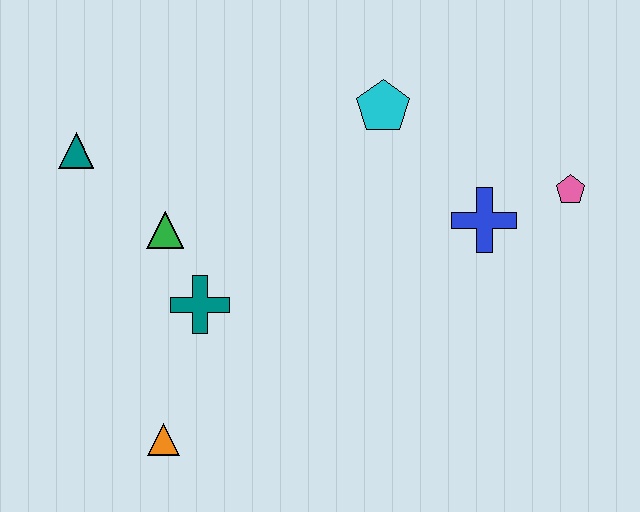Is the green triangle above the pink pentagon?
No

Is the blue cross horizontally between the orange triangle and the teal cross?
No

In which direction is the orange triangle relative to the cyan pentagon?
The orange triangle is below the cyan pentagon.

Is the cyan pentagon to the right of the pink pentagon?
No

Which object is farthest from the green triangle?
The pink pentagon is farthest from the green triangle.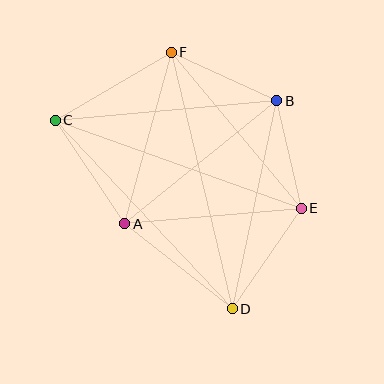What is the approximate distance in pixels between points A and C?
The distance between A and C is approximately 125 pixels.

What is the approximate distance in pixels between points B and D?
The distance between B and D is approximately 213 pixels.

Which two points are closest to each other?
Points B and E are closest to each other.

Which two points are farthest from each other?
Points D and F are farthest from each other.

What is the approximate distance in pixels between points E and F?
The distance between E and F is approximately 204 pixels.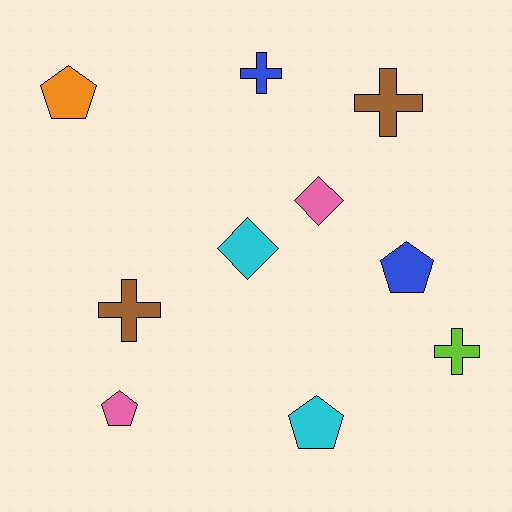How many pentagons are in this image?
There are 4 pentagons.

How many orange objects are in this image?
There is 1 orange object.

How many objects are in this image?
There are 10 objects.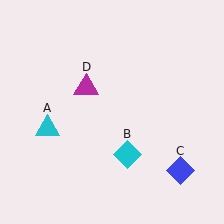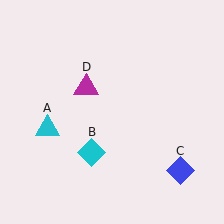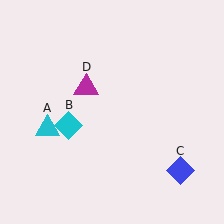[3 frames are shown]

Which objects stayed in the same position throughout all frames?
Cyan triangle (object A) and blue diamond (object C) and magenta triangle (object D) remained stationary.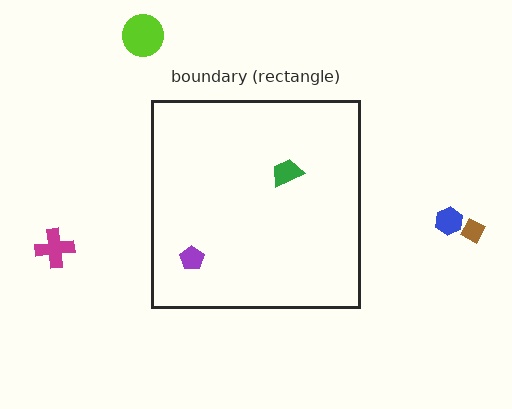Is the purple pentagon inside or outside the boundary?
Inside.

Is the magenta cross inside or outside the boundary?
Outside.